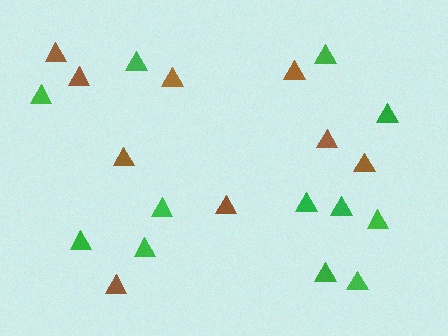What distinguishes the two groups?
There are 2 groups: one group of green triangles (12) and one group of brown triangles (9).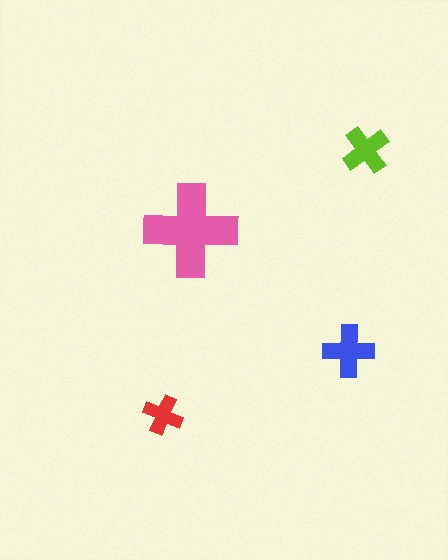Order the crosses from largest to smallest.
the pink one, the blue one, the lime one, the red one.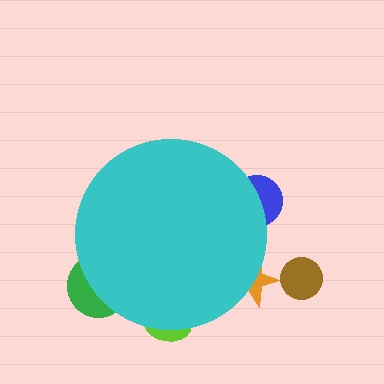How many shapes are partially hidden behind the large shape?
4 shapes are partially hidden.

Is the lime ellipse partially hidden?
Yes, the lime ellipse is partially hidden behind the cyan circle.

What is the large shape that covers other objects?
A cyan circle.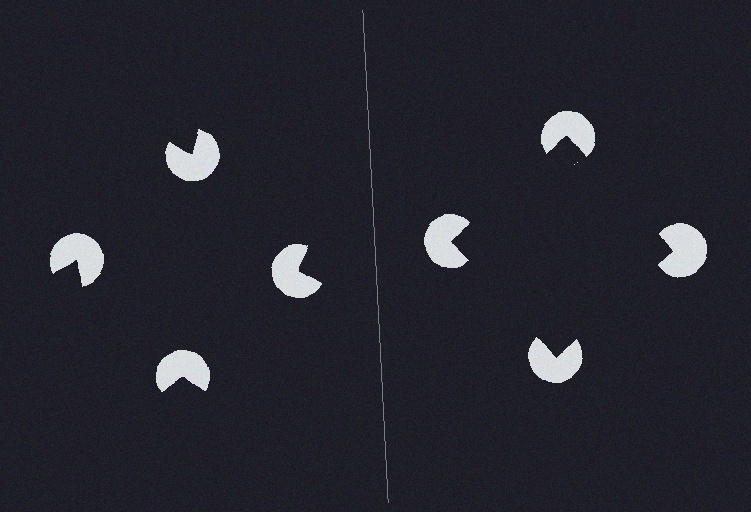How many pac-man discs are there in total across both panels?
8 — 4 on each side.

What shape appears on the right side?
An illusory square.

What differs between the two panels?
The pac-man discs are positioned identically on both sides; only the wedge orientations differ. On the right they align to a square; on the left they are misaligned.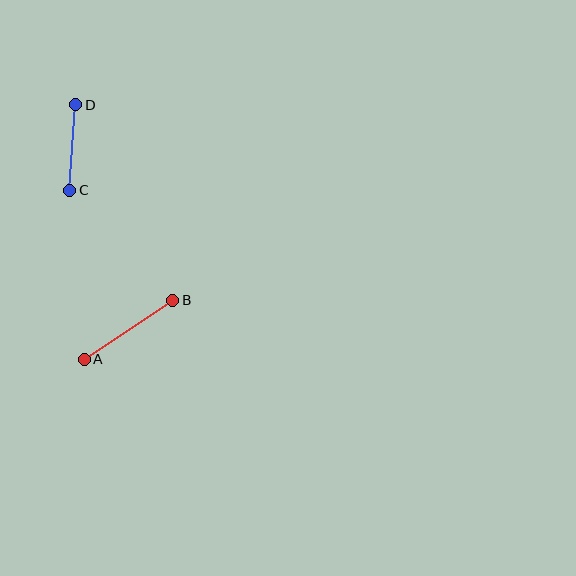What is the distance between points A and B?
The distance is approximately 106 pixels.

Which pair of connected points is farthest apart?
Points A and B are farthest apart.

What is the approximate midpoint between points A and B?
The midpoint is at approximately (128, 330) pixels.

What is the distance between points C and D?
The distance is approximately 86 pixels.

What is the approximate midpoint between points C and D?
The midpoint is at approximately (73, 147) pixels.